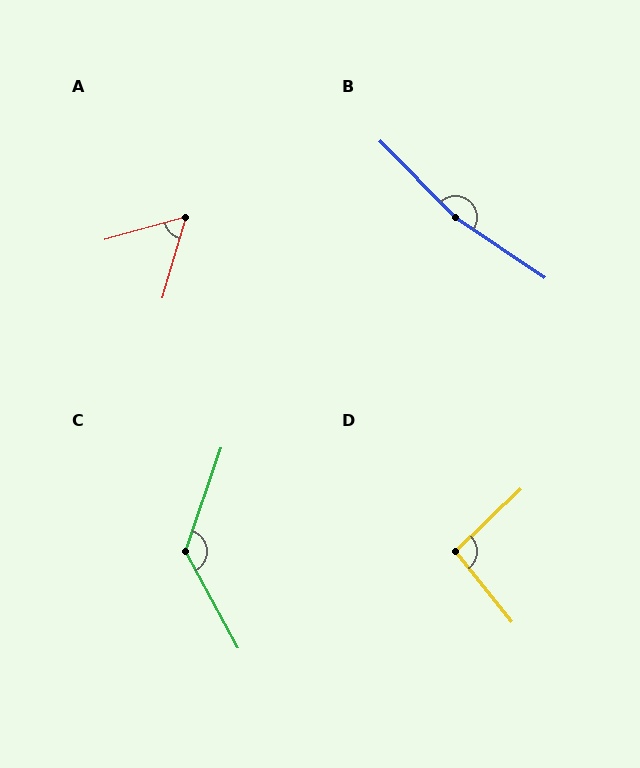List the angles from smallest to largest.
A (58°), D (95°), C (133°), B (169°).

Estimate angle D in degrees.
Approximately 95 degrees.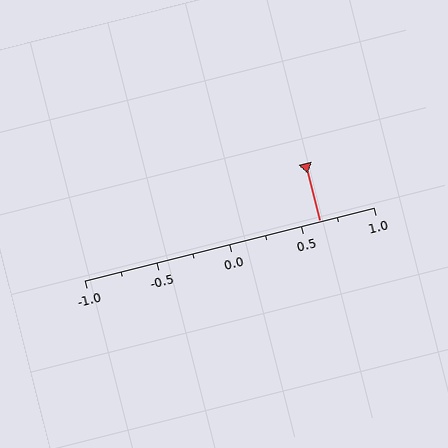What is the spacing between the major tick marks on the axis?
The major ticks are spaced 0.5 apart.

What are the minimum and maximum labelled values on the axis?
The axis runs from -1.0 to 1.0.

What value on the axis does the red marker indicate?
The marker indicates approximately 0.62.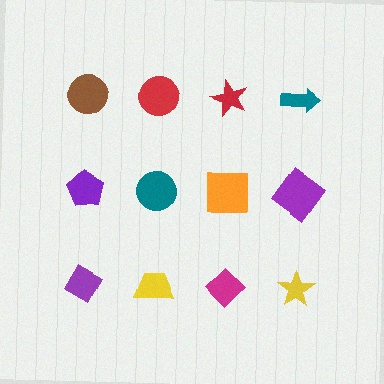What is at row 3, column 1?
A purple diamond.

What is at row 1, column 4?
A teal arrow.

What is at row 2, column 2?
A teal circle.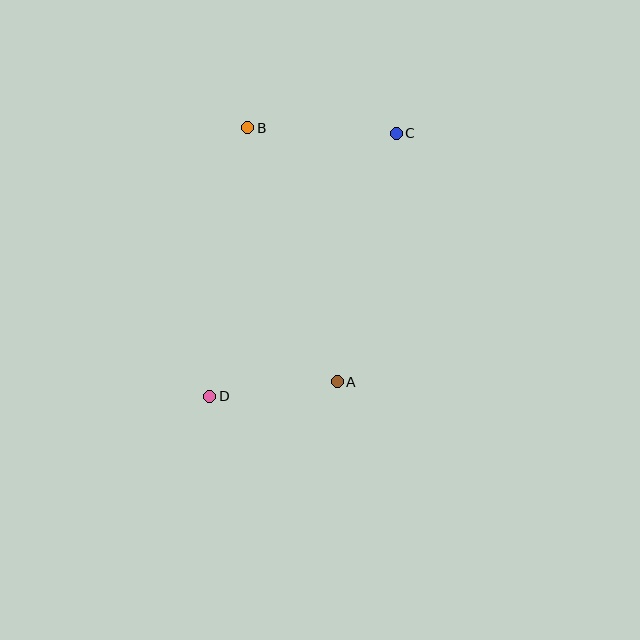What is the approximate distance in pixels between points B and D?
The distance between B and D is approximately 271 pixels.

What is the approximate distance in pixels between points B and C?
The distance between B and C is approximately 148 pixels.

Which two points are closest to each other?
Points A and D are closest to each other.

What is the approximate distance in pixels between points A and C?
The distance between A and C is approximately 255 pixels.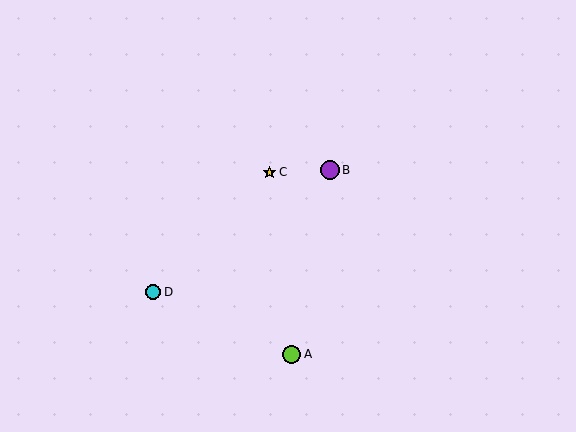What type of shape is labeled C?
Shape C is a yellow star.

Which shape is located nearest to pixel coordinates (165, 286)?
The cyan circle (labeled D) at (153, 292) is nearest to that location.